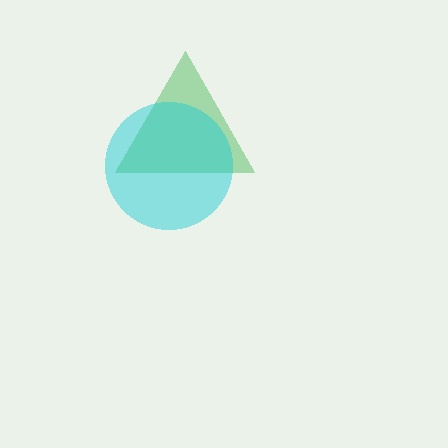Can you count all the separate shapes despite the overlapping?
Yes, there are 2 separate shapes.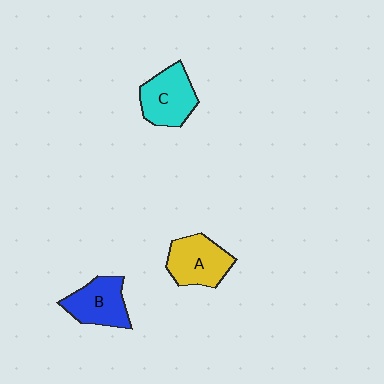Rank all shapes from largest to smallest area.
From largest to smallest: A (yellow), C (cyan), B (blue).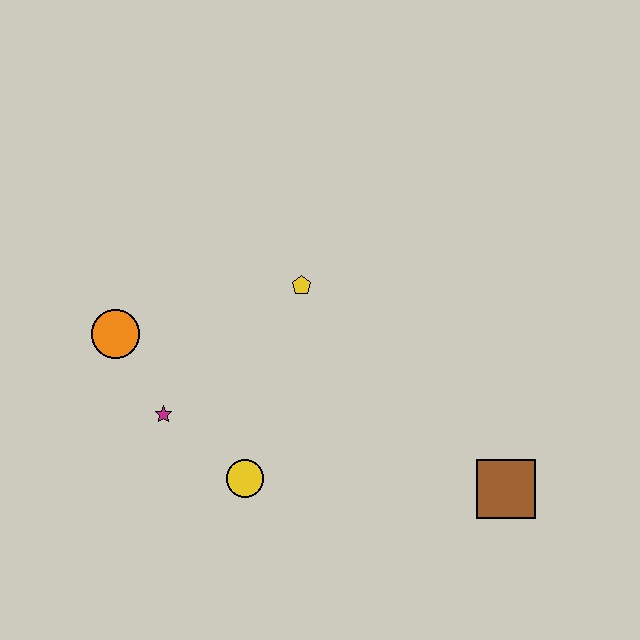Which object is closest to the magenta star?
The orange circle is closest to the magenta star.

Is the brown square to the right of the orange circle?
Yes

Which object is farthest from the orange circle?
The brown square is farthest from the orange circle.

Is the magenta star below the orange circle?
Yes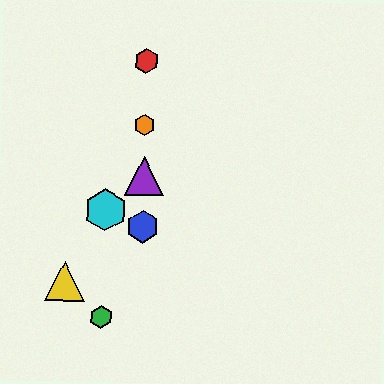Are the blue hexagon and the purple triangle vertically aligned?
Yes, both are at x≈143.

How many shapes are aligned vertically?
4 shapes (the red hexagon, the blue hexagon, the purple triangle, the orange hexagon) are aligned vertically.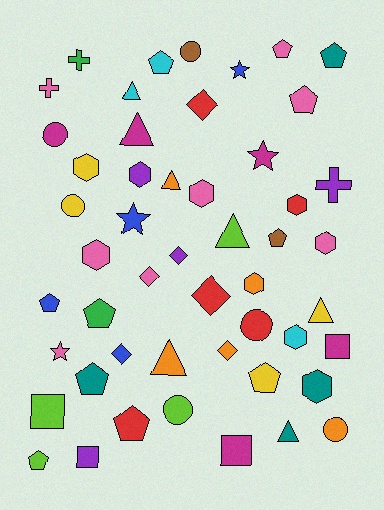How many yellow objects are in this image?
There are 4 yellow objects.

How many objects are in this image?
There are 50 objects.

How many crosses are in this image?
There are 3 crosses.